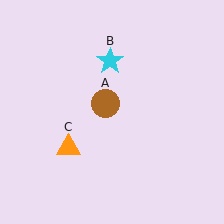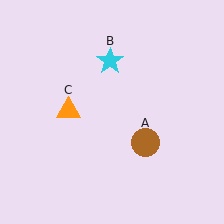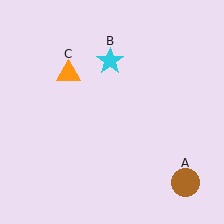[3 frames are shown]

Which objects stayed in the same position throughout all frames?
Cyan star (object B) remained stationary.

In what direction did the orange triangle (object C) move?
The orange triangle (object C) moved up.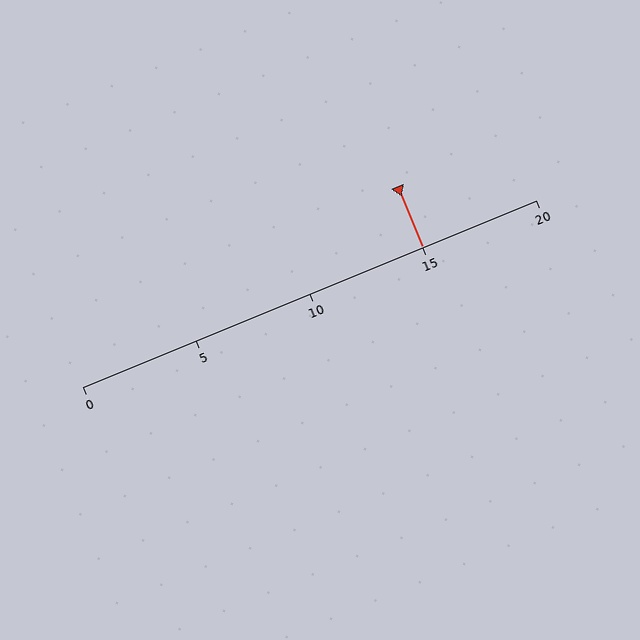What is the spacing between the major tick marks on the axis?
The major ticks are spaced 5 apart.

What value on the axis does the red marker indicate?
The marker indicates approximately 15.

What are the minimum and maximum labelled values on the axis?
The axis runs from 0 to 20.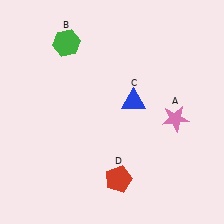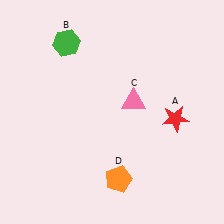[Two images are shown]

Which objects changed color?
A changed from pink to red. C changed from blue to pink. D changed from red to orange.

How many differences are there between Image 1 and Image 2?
There are 3 differences between the two images.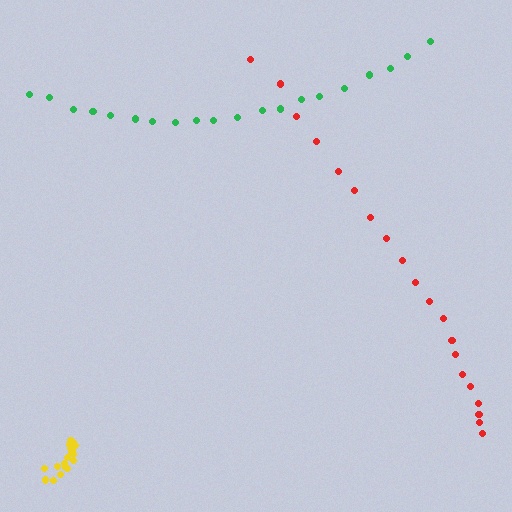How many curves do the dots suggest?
There are 3 distinct paths.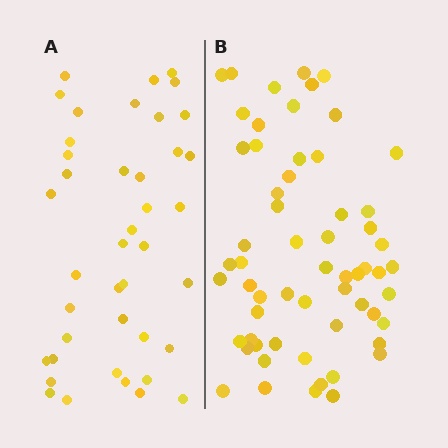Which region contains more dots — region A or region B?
Region B (the right region) has more dots.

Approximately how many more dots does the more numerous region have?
Region B has approximately 20 more dots than region A.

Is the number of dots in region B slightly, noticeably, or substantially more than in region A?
Region B has substantially more. The ratio is roughly 1.5 to 1.